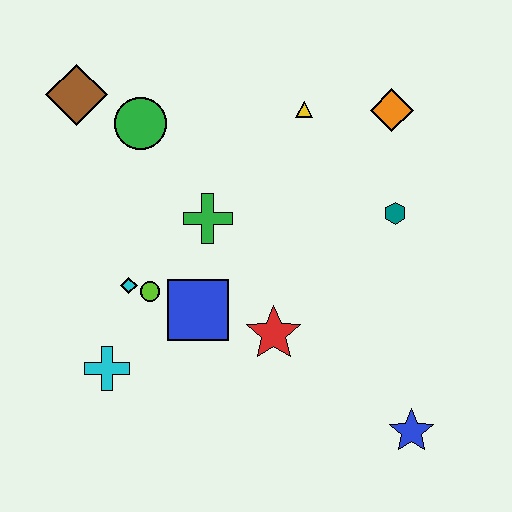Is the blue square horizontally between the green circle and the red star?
Yes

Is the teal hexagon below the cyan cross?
No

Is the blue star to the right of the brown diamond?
Yes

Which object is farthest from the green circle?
The blue star is farthest from the green circle.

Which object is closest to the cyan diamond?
The lime circle is closest to the cyan diamond.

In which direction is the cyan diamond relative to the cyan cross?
The cyan diamond is above the cyan cross.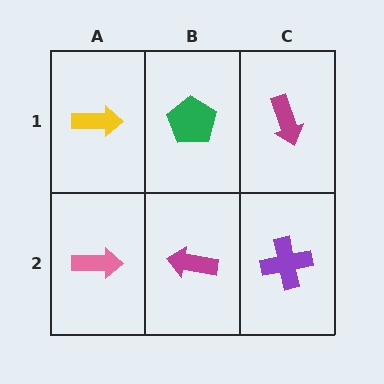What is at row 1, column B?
A green pentagon.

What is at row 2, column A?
A pink arrow.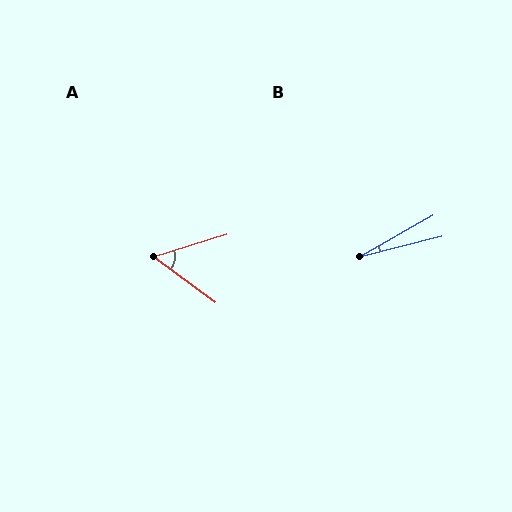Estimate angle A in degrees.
Approximately 53 degrees.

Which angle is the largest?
A, at approximately 53 degrees.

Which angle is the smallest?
B, at approximately 16 degrees.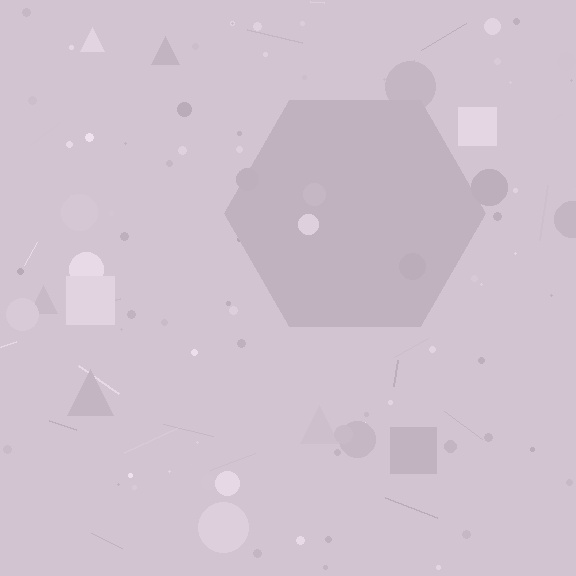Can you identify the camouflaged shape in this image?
The camouflaged shape is a hexagon.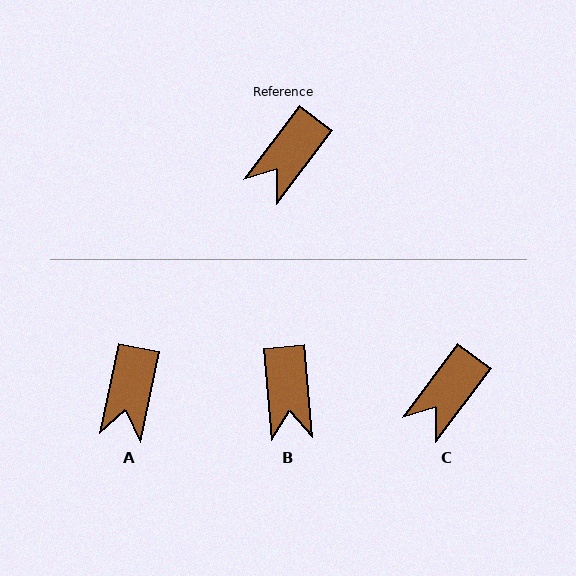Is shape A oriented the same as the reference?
No, it is off by about 25 degrees.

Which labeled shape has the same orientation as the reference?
C.